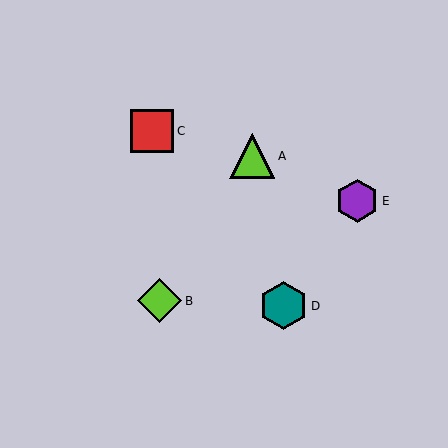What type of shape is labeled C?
Shape C is a red square.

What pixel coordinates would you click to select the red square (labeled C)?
Click at (152, 131) to select the red square C.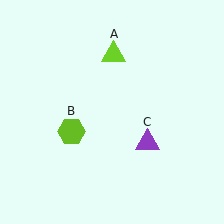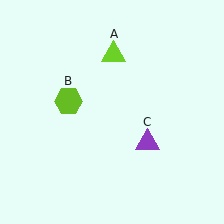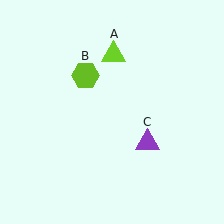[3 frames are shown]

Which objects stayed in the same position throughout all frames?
Lime triangle (object A) and purple triangle (object C) remained stationary.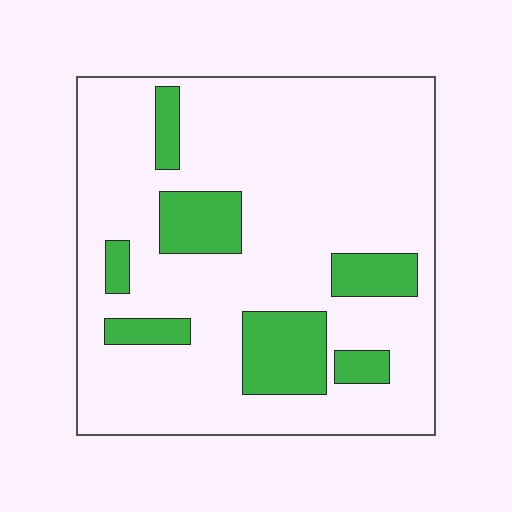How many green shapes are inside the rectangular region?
7.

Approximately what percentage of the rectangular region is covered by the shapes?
Approximately 20%.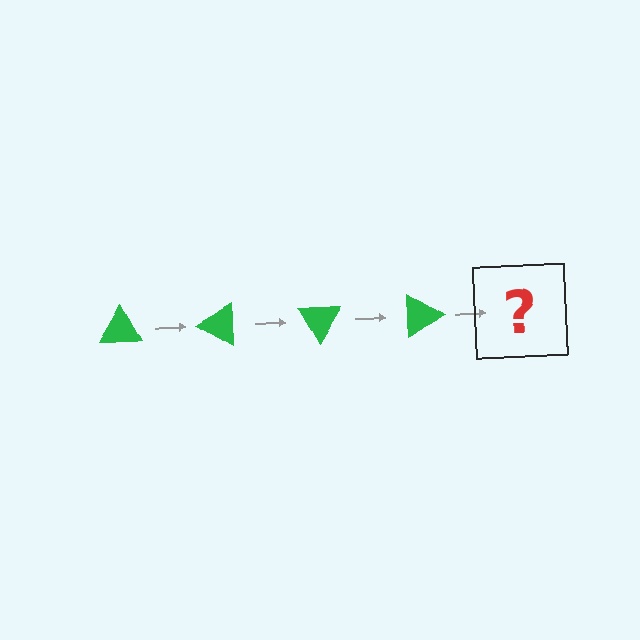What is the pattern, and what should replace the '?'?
The pattern is that the triangle rotates 30 degrees each step. The '?' should be a green triangle rotated 120 degrees.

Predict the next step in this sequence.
The next step is a green triangle rotated 120 degrees.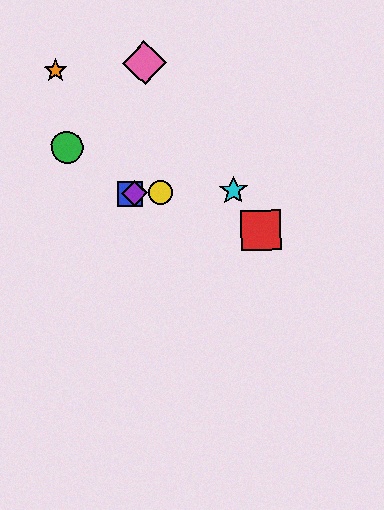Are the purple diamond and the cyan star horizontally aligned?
Yes, both are at y≈193.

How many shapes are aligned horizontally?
4 shapes (the blue square, the yellow circle, the purple diamond, the cyan star) are aligned horizontally.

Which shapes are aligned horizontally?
The blue square, the yellow circle, the purple diamond, the cyan star are aligned horizontally.